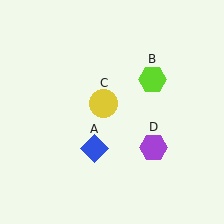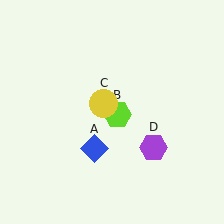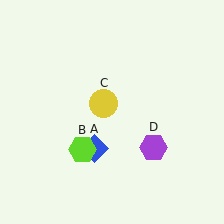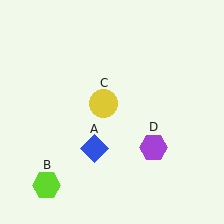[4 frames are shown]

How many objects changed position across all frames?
1 object changed position: lime hexagon (object B).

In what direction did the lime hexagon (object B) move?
The lime hexagon (object B) moved down and to the left.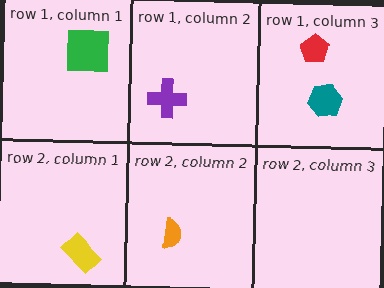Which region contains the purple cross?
The row 1, column 2 region.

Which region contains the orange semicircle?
The row 2, column 2 region.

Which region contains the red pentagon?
The row 1, column 3 region.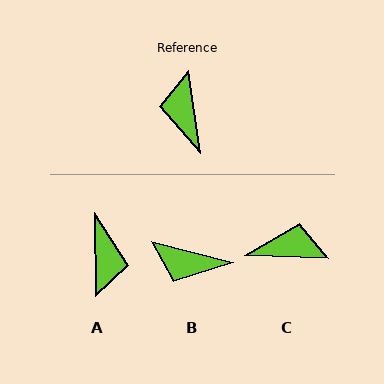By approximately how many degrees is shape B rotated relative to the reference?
Approximately 67 degrees counter-clockwise.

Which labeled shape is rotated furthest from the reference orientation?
A, about 172 degrees away.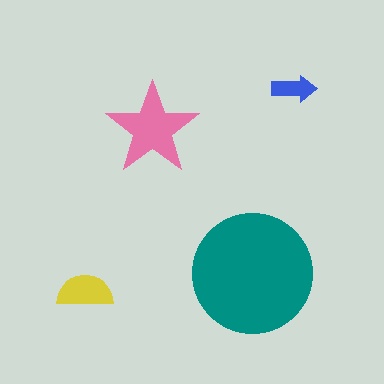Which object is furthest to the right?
The blue arrow is rightmost.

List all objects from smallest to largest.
The blue arrow, the yellow semicircle, the pink star, the teal circle.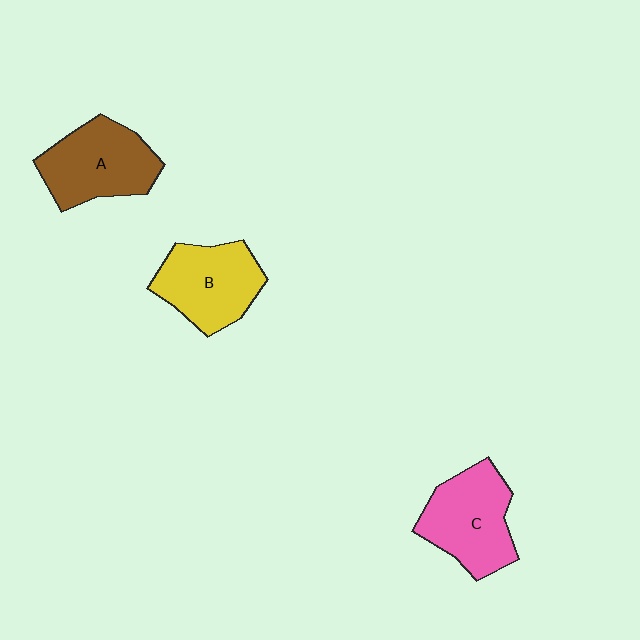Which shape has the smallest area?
Shape B (yellow).